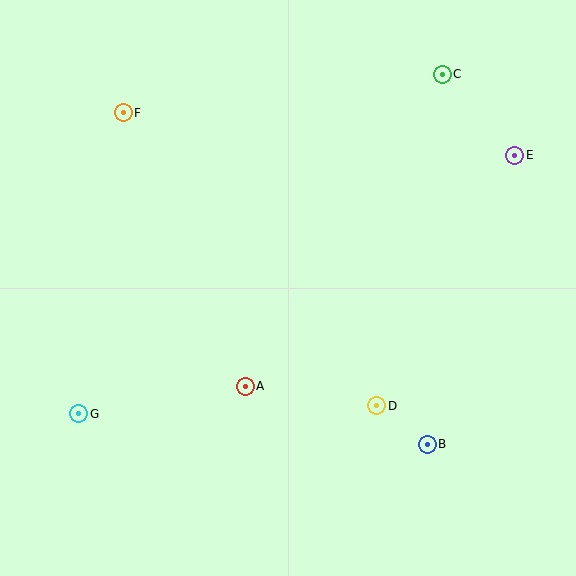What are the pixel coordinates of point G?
Point G is at (79, 414).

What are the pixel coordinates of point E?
Point E is at (514, 155).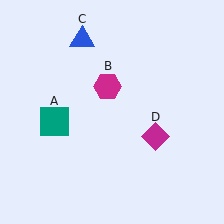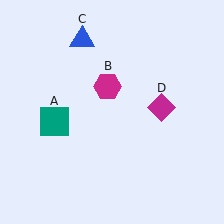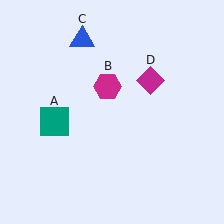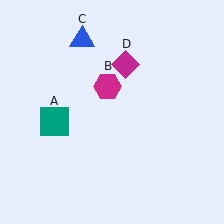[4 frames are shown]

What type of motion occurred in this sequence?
The magenta diamond (object D) rotated counterclockwise around the center of the scene.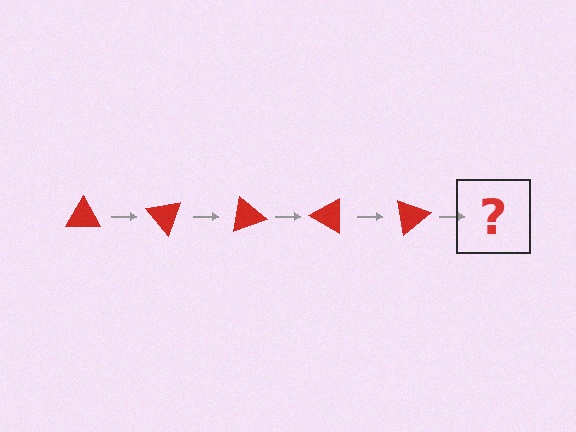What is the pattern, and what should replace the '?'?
The pattern is that the triangle rotates 50 degrees each step. The '?' should be a red triangle rotated 250 degrees.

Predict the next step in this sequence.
The next step is a red triangle rotated 250 degrees.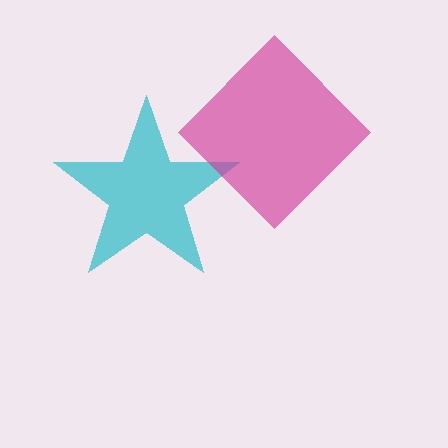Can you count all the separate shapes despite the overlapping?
Yes, there are 2 separate shapes.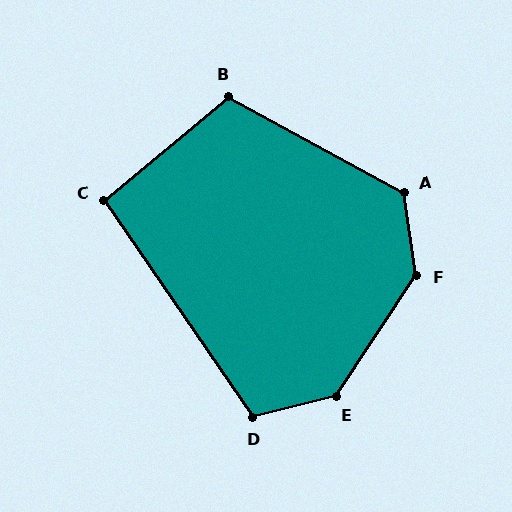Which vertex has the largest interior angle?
F, at approximately 138 degrees.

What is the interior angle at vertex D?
Approximately 110 degrees (obtuse).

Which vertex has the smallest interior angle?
C, at approximately 96 degrees.